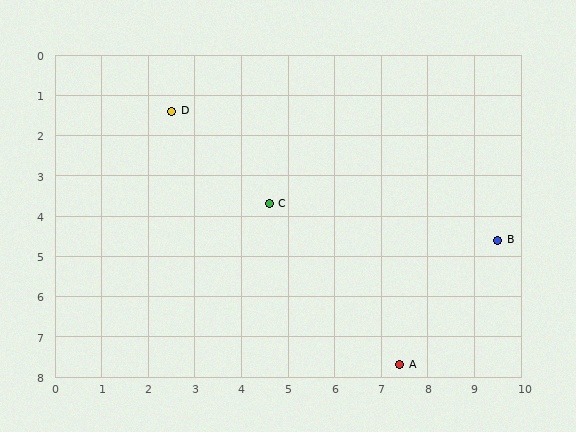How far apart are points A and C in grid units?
Points A and C are about 4.9 grid units apart.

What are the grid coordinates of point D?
Point D is at approximately (2.5, 1.4).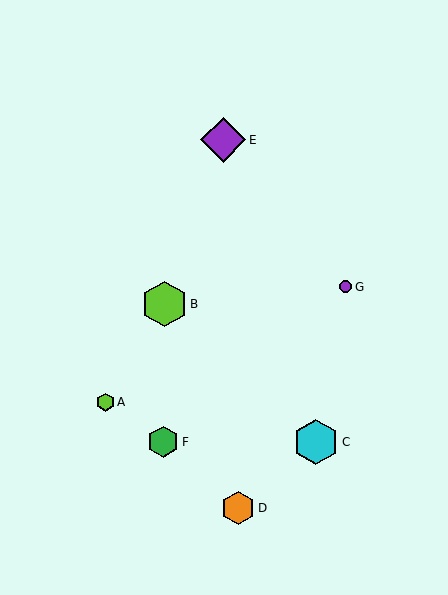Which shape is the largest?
The lime hexagon (labeled B) is the largest.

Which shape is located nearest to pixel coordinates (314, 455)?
The cyan hexagon (labeled C) at (316, 442) is nearest to that location.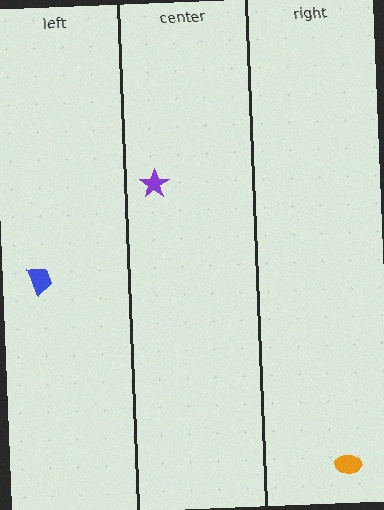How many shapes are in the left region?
1.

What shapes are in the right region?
The orange ellipse.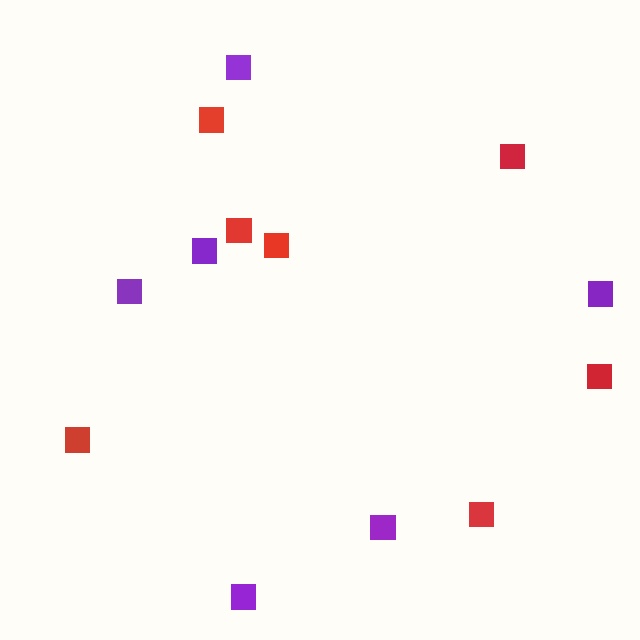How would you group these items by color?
There are 2 groups: one group of purple squares (6) and one group of red squares (7).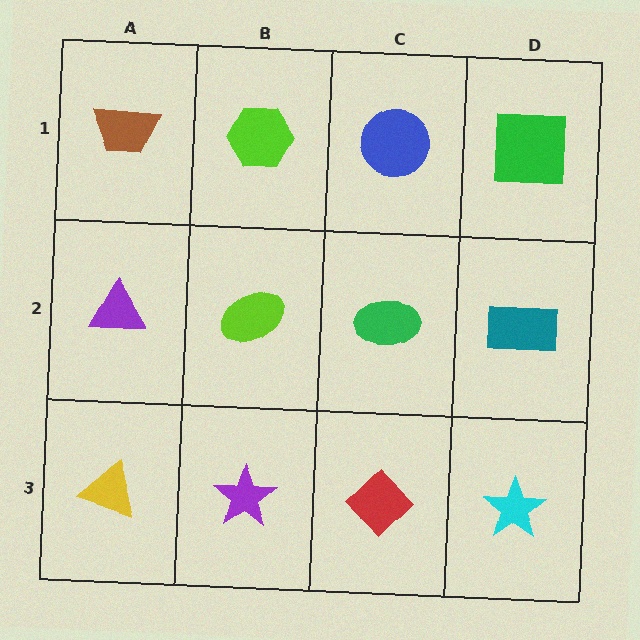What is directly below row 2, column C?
A red diamond.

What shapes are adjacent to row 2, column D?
A green square (row 1, column D), a cyan star (row 3, column D), a green ellipse (row 2, column C).